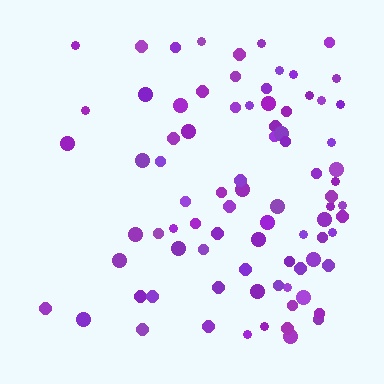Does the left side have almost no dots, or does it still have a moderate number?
Still a moderate number, just noticeably fewer than the right.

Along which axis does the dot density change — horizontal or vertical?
Horizontal.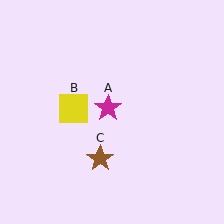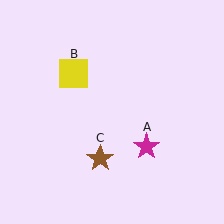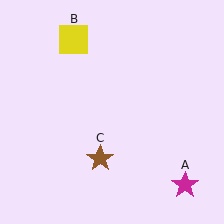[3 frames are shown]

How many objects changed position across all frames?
2 objects changed position: magenta star (object A), yellow square (object B).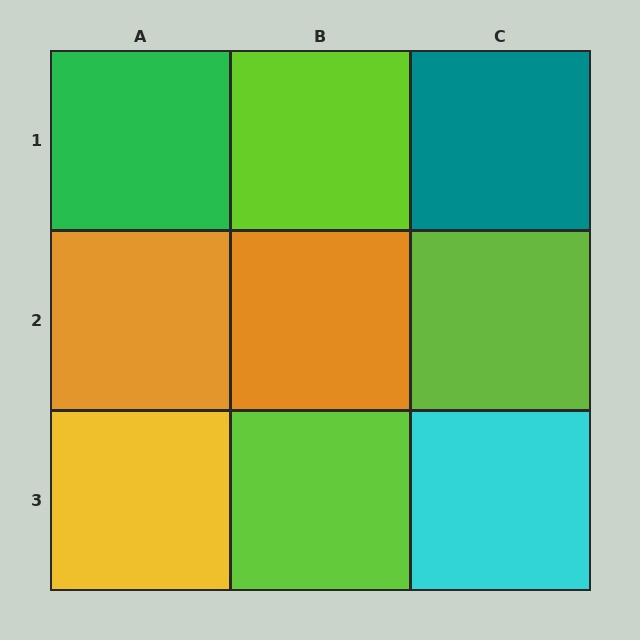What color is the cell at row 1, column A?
Green.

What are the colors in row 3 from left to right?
Yellow, lime, cyan.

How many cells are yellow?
1 cell is yellow.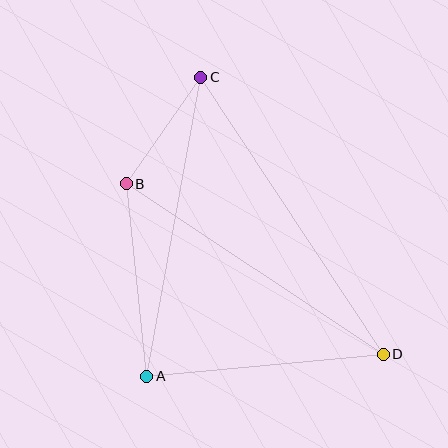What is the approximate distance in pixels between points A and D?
The distance between A and D is approximately 238 pixels.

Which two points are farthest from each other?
Points C and D are farthest from each other.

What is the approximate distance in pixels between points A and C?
The distance between A and C is approximately 304 pixels.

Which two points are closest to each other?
Points B and C are closest to each other.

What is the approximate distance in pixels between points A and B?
The distance between A and B is approximately 194 pixels.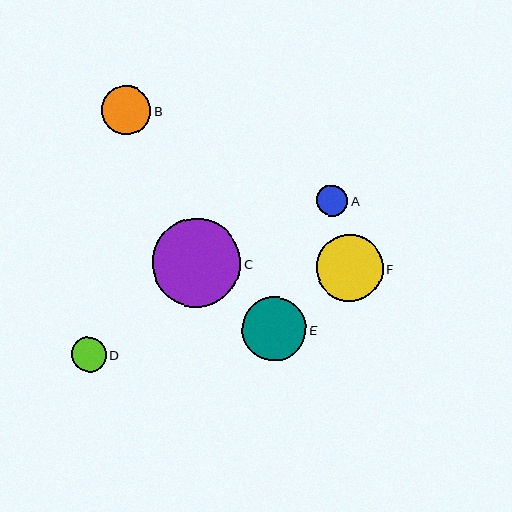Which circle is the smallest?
Circle A is the smallest with a size of approximately 31 pixels.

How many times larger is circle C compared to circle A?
Circle C is approximately 2.9 times the size of circle A.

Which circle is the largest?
Circle C is the largest with a size of approximately 89 pixels.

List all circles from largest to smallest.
From largest to smallest: C, F, E, B, D, A.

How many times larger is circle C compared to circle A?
Circle C is approximately 2.9 times the size of circle A.